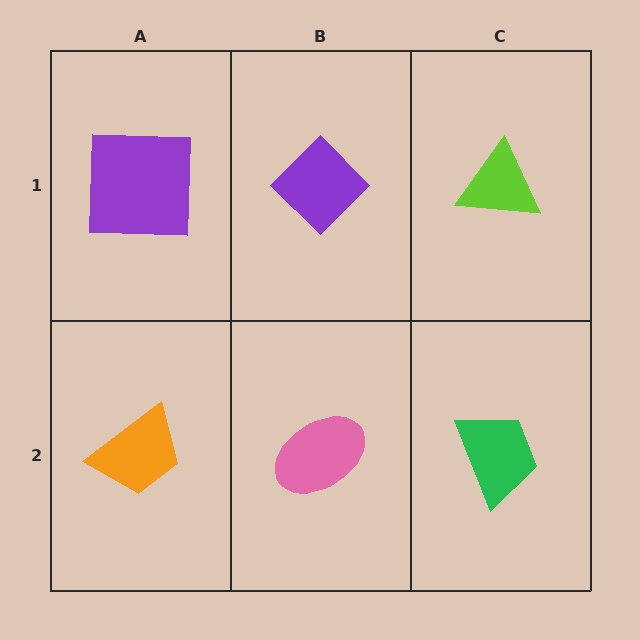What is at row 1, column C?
A lime triangle.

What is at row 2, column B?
A pink ellipse.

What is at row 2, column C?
A green trapezoid.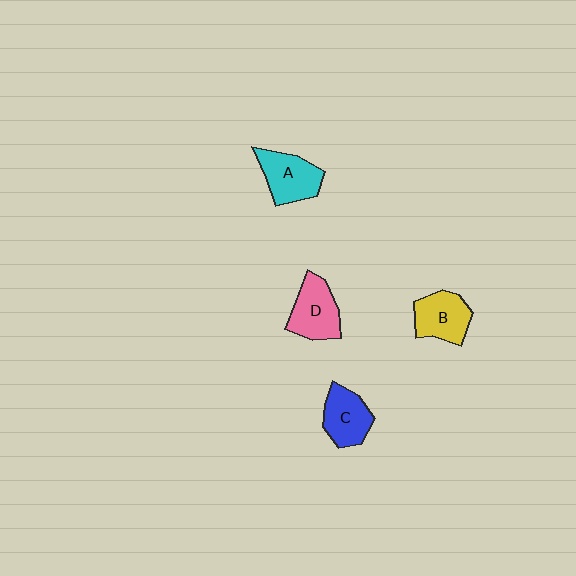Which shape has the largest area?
Shape D (pink).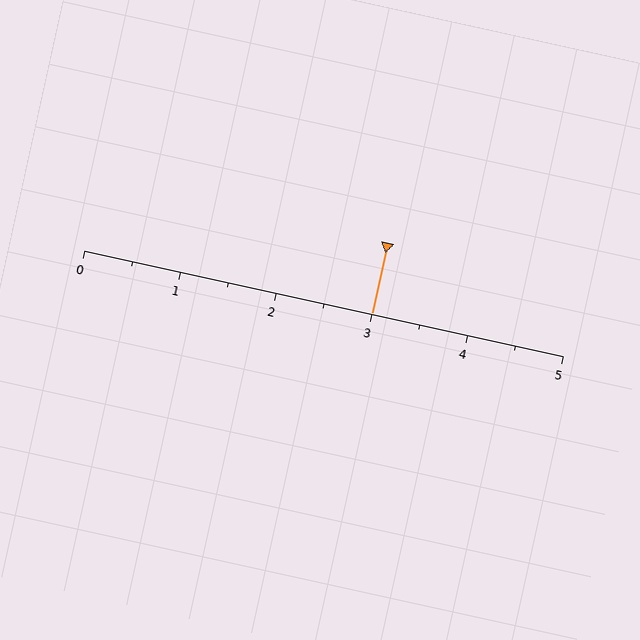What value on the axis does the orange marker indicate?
The marker indicates approximately 3.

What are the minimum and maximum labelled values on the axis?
The axis runs from 0 to 5.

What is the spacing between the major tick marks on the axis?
The major ticks are spaced 1 apart.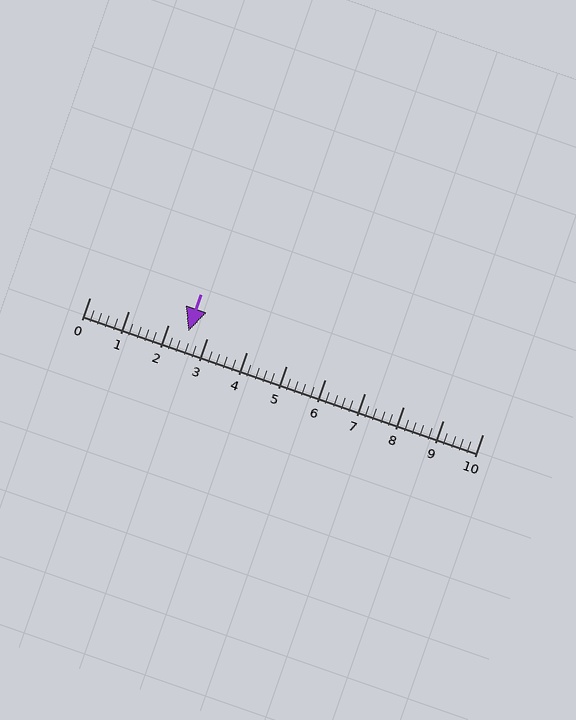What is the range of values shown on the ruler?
The ruler shows values from 0 to 10.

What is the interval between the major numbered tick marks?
The major tick marks are spaced 1 units apart.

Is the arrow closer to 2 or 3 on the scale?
The arrow is closer to 3.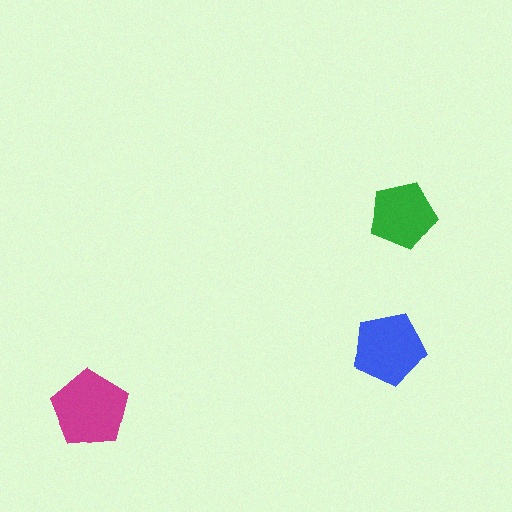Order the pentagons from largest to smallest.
the magenta one, the blue one, the green one.